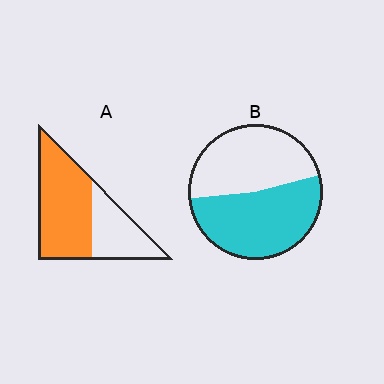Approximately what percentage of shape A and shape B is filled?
A is approximately 65% and B is approximately 55%.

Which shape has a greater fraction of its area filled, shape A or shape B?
Shape A.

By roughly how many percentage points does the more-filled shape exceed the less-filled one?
By roughly 10 percentage points (A over B).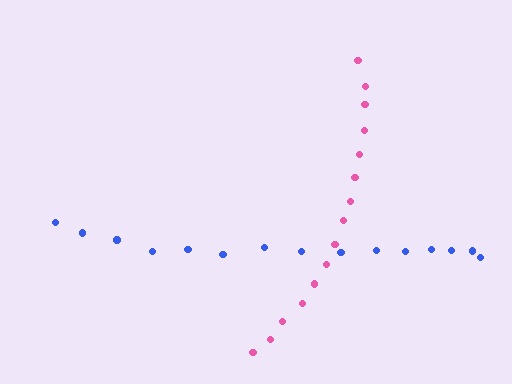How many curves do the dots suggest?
There are 2 distinct paths.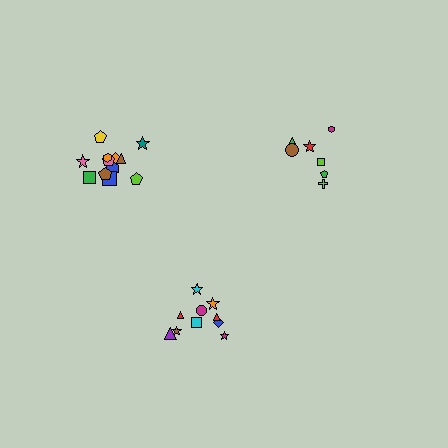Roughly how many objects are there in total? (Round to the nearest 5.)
Roughly 30 objects in total.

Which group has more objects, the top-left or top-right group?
The top-left group.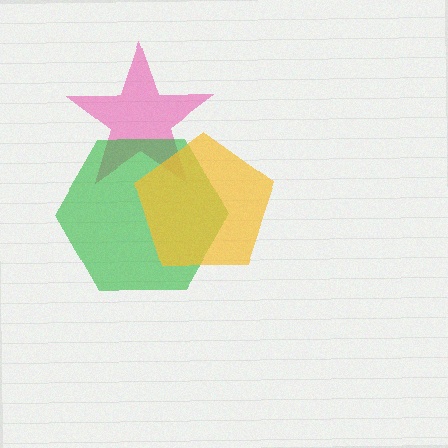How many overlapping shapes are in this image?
There are 3 overlapping shapes in the image.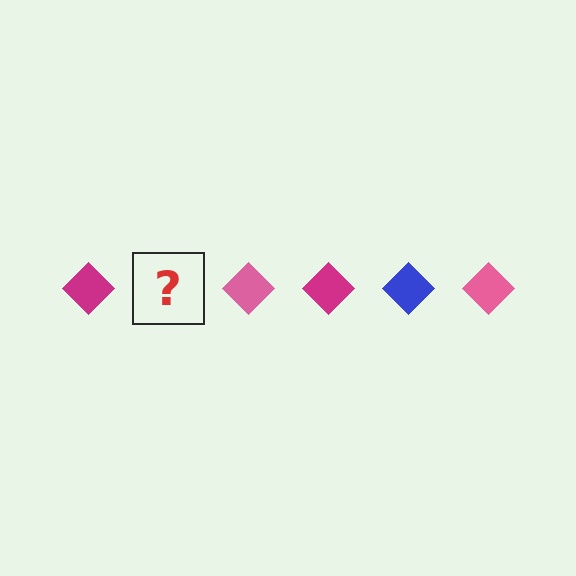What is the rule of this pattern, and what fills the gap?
The rule is that the pattern cycles through magenta, blue, pink diamonds. The gap should be filled with a blue diamond.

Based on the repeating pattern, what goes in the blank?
The blank should be a blue diamond.